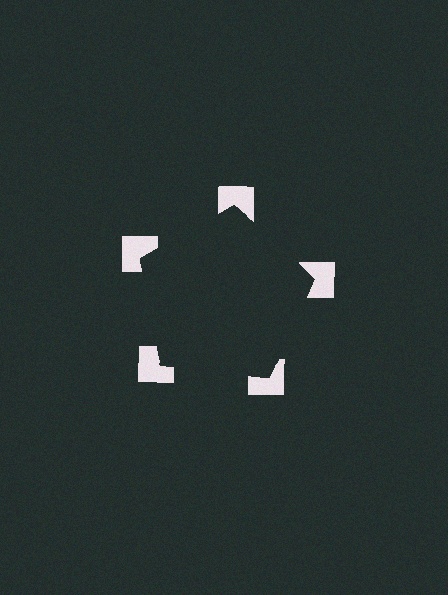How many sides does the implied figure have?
5 sides.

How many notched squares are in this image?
There are 5 — one at each vertex of the illusory pentagon.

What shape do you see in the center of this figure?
An illusory pentagon — its edges are inferred from the aligned wedge cuts in the notched squares, not physically drawn.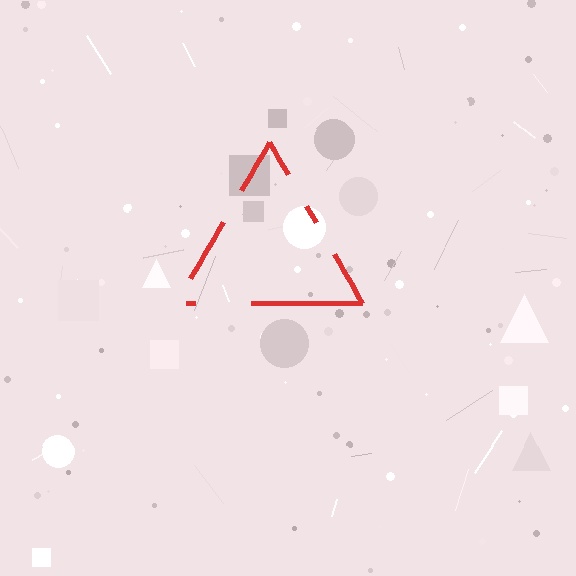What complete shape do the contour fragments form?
The contour fragments form a triangle.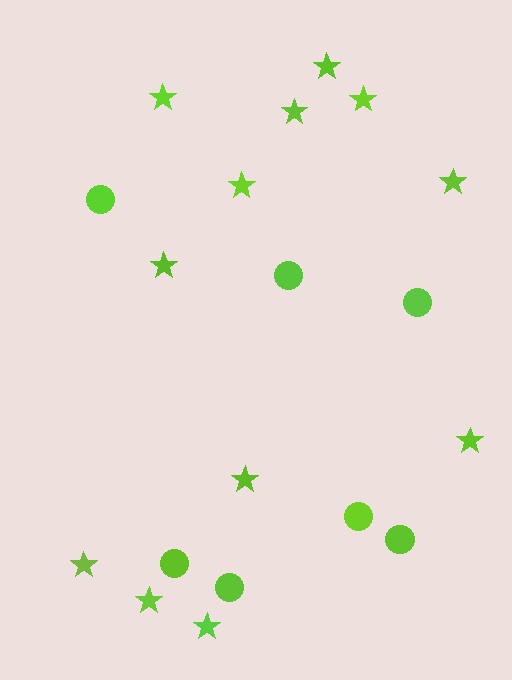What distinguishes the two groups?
There are 2 groups: one group of stars (12) and one group of circles (7).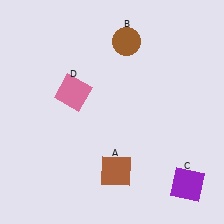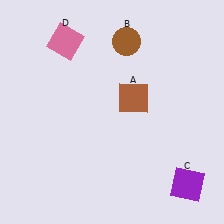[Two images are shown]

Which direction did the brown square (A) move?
The brown square (A) moved up.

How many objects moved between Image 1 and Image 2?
2 objects moved between the two images.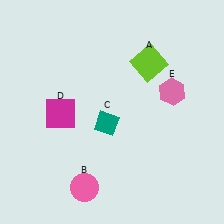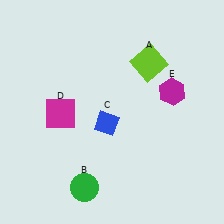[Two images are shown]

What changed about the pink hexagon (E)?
In Image 1, E is pink. In Image 2, it changed to magenta.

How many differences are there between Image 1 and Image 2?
There are 3 differences between the two images.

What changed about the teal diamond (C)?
In Image 1, C is teal. In Image 2, it changed to blue.